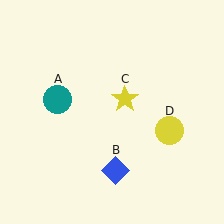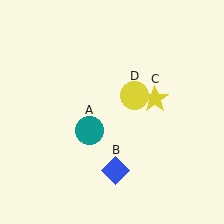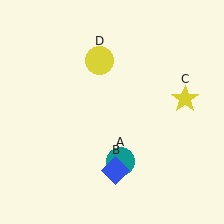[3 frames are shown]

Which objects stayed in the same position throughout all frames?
Blue diamond (object B) remained stationary.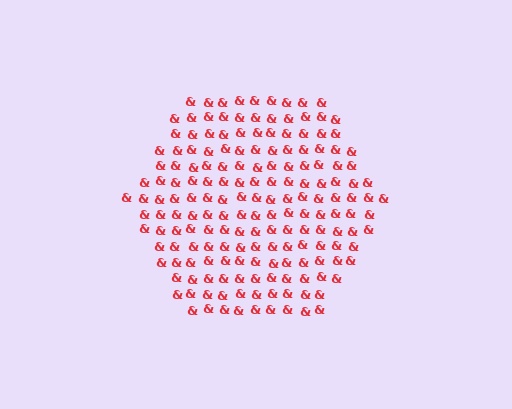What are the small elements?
The small elements are ampersands.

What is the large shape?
The large shape is a hexagon.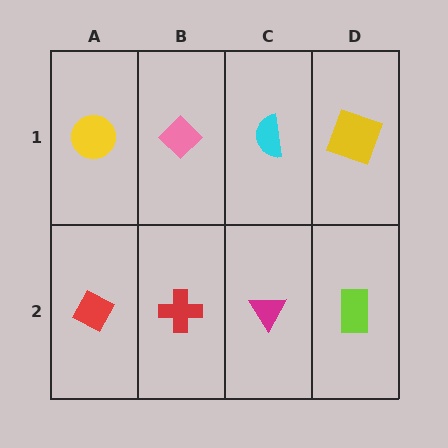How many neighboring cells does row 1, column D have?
2.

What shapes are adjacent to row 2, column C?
A cyan semicircle (row 1, column C), a red cross (row 2, column B), a lime rectangle (row 2, column D).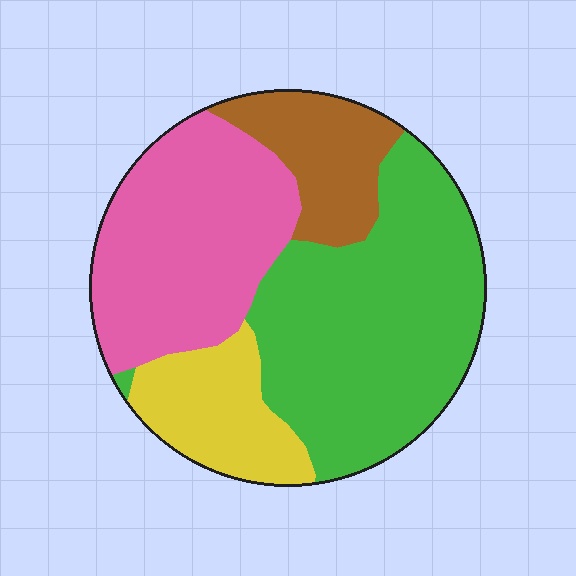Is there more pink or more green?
Green.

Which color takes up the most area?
Green, at roughly 40%.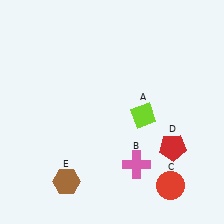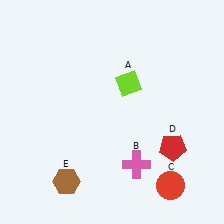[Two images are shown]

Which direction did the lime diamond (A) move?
The lime diamond (A) moved up.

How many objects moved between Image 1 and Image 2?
1 object moved between the two images.